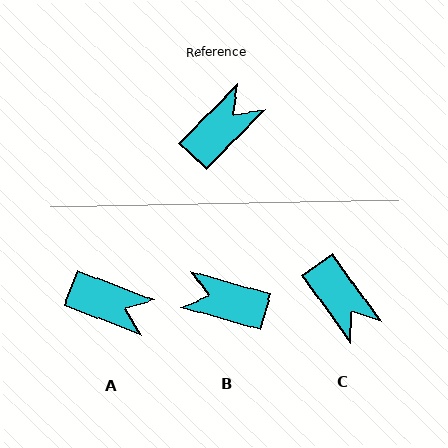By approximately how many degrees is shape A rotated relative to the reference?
Approximately 66 degrees clockwise.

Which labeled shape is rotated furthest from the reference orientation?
B, about 119 degrees away.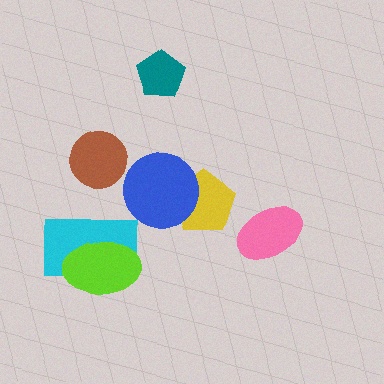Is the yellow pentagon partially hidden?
Yes, it is partially covered by another shape.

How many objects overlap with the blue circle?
1 object overlaps with the blue circle.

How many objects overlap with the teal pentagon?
0 objects overlap with the teal pentagon.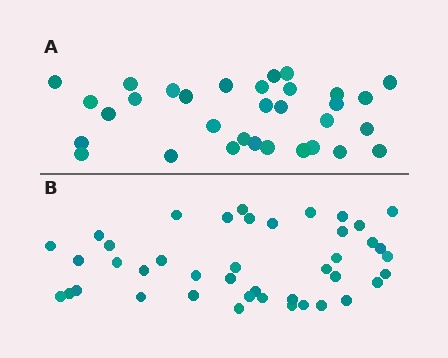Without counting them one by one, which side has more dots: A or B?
Region B (the bottom region) has more dots.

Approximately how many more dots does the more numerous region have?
Region B has roughly 10 or so more dots than region A.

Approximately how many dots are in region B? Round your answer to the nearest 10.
About 40 dots. (The exact count is 42, which rounds to 40.)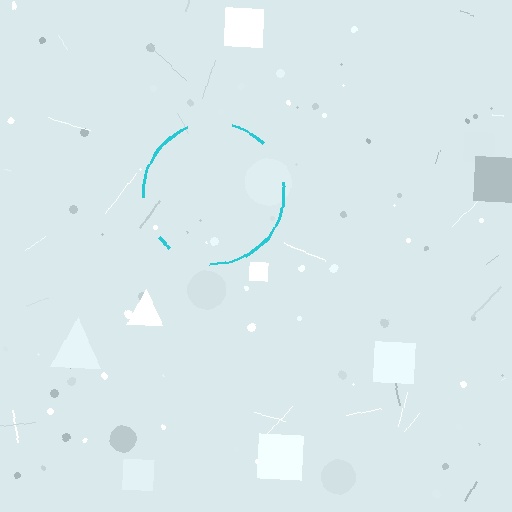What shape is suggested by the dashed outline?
The dashed outline suggests a circle.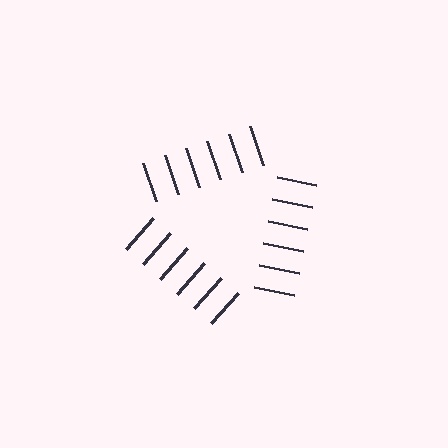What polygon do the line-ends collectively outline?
An illusory triangle — the line segments terminate on its edges but no continuous stroke is drawn.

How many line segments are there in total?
18 — 6 along each of the 3 edges.